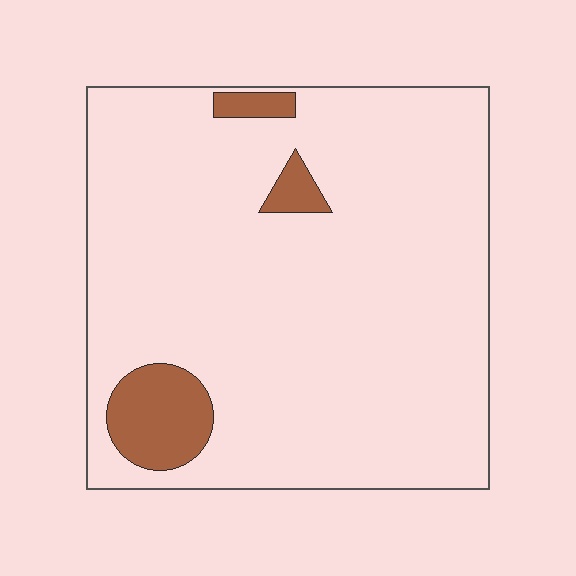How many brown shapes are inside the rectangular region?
3.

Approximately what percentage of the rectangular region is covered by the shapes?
Approximately 10%.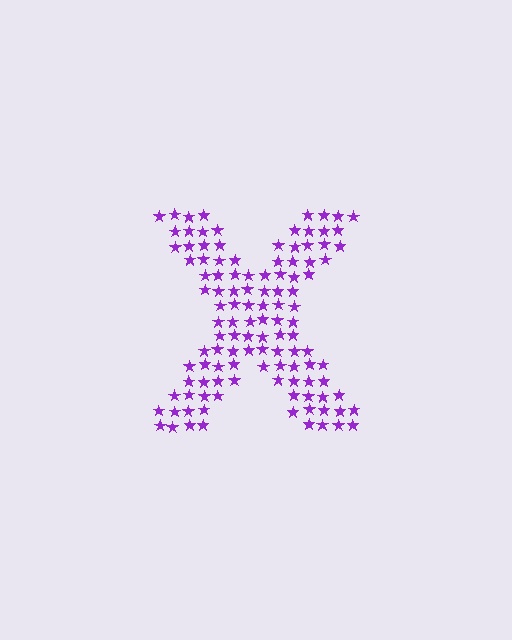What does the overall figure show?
The overall figure shows the letter X.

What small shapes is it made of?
It is made of small stars.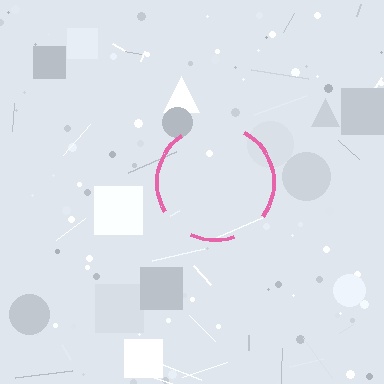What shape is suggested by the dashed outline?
The dashed outline suggests a circle.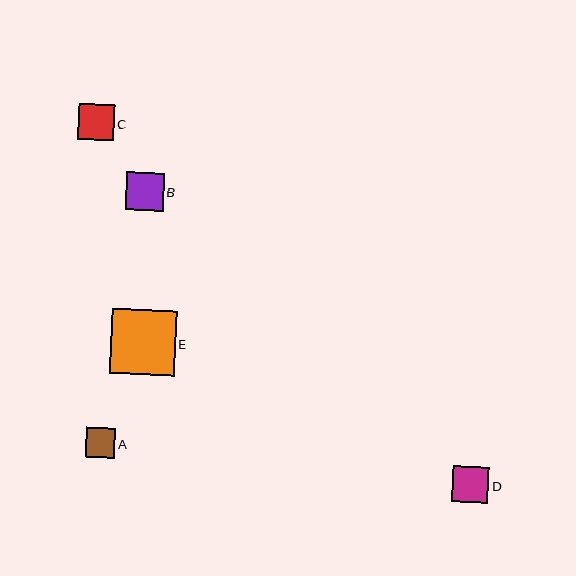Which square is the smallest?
Square A is the smallest with a size of approximately 30 pixels.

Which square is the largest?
Square E is the largest with a size of approximately 65 pixels.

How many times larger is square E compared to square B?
Square E is approximately 1.7 times the size of square B.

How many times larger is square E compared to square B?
Square E is approximately 1.7 times the size of square B.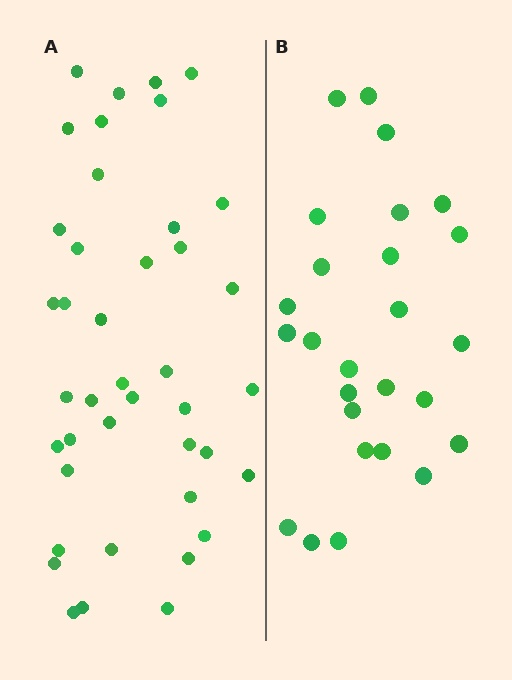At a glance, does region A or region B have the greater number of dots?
Region A (the left region) has more dots.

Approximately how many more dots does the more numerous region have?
Region A has approximately 15 more dots than region B.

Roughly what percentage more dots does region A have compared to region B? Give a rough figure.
About 60% more.